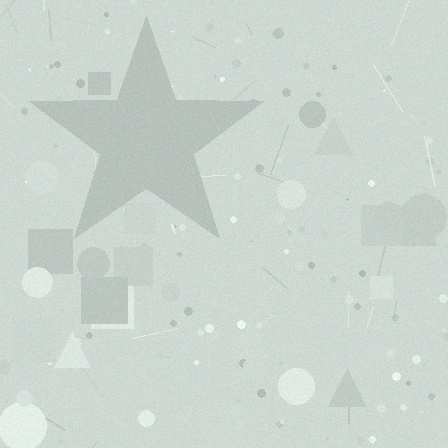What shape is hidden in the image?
A star is hidden in the image.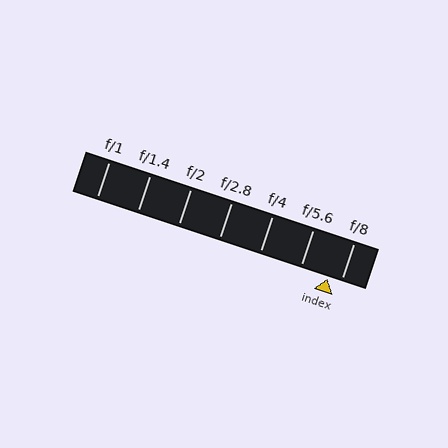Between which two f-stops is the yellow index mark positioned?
The index mark is between f/5.6 and f/8.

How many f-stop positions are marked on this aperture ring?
There are 7 f-stop positions marked.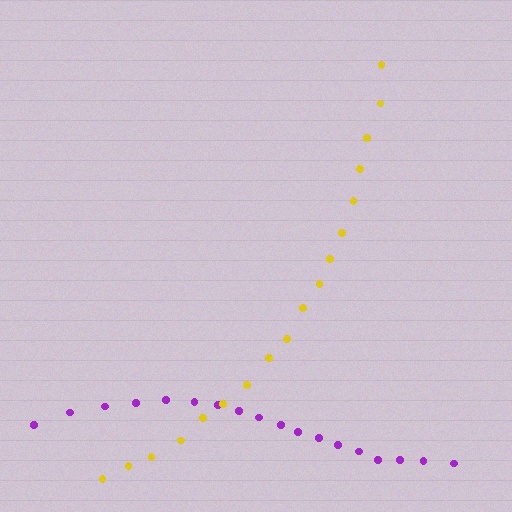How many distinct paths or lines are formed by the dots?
There are 2 distinct paths.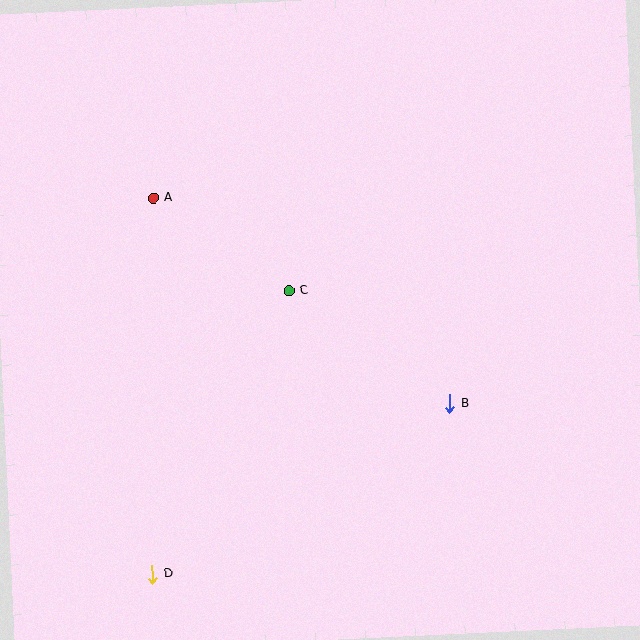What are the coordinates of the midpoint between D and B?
The midpoint between D and B is at (301, 489).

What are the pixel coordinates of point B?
Point B is at (450, 404).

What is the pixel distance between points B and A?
The distance between B and A is 361 pixels.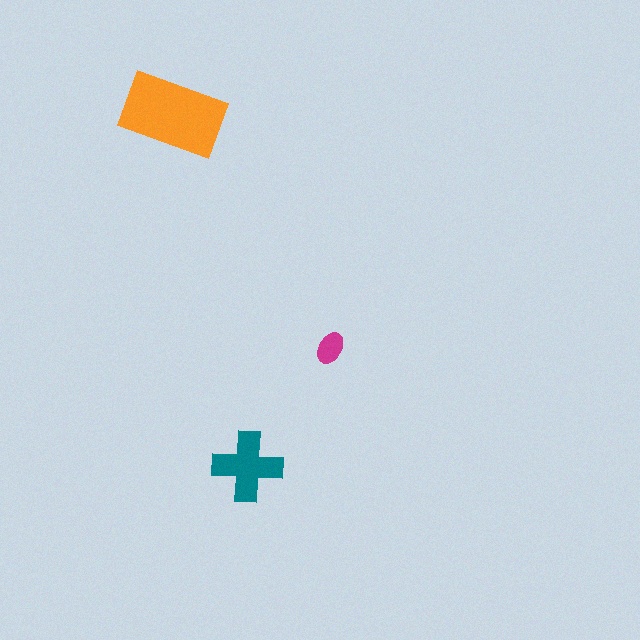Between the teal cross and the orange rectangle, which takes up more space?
The orange rectangle.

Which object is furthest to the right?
The magenta ellipse is rightmost.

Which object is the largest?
The orange rectangle.